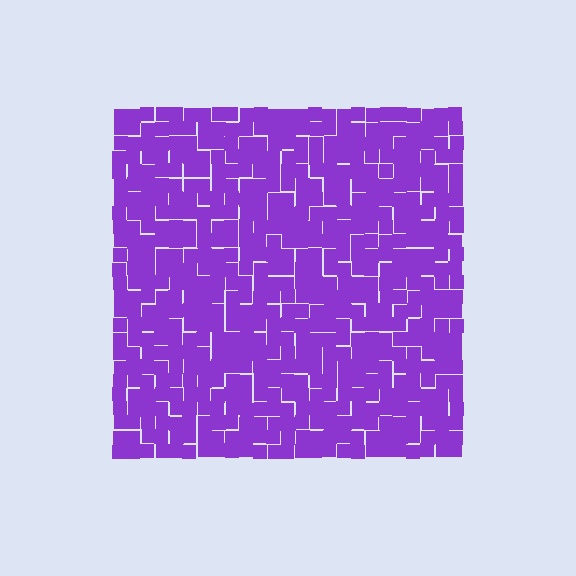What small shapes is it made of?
It is made of small squares.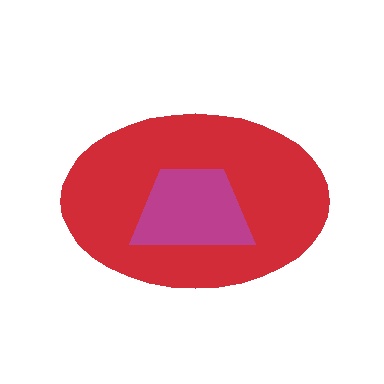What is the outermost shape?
The red ellipse.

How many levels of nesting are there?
2.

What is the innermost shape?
The magenta trapezoid.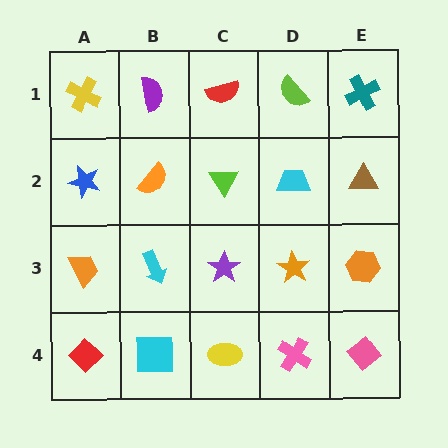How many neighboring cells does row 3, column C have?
4.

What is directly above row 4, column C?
A purple star.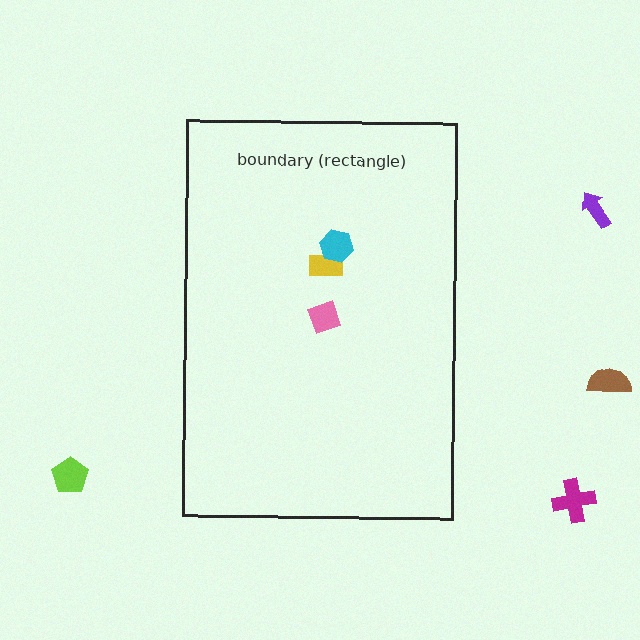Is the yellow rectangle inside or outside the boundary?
Inside.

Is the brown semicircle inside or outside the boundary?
Outside.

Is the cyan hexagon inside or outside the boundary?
Inside.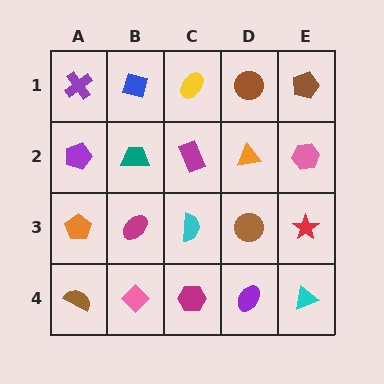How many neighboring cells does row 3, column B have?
4.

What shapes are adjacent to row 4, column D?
A brown circle (row 3, column D), a magenta hexagon (row 4, column C), a cyan triangle (row 4, column E).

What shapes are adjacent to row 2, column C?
A yellow ellipse (row 1, column C), a cyan semicircle (row 3, column C), a teal trapezoid (row 2, column B), an orange triangle (row 2, column D).